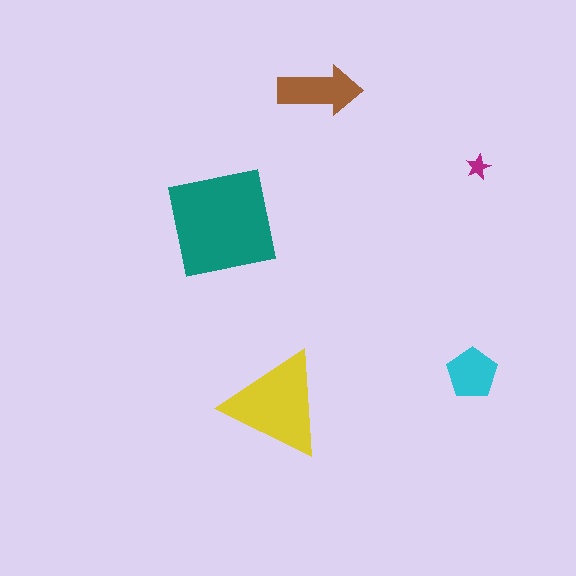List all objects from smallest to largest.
The magenta star, the cyan pentagon, the brown arrow, the yellow triangle, the teal square.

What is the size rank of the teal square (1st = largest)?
1st.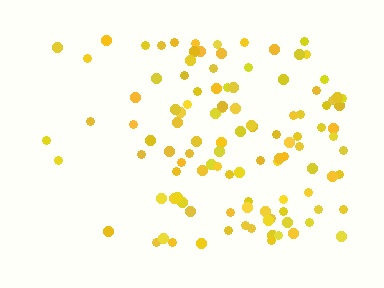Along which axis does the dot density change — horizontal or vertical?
Horizontal.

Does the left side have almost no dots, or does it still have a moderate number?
Still a moderate number, just noticeably fewer than the right.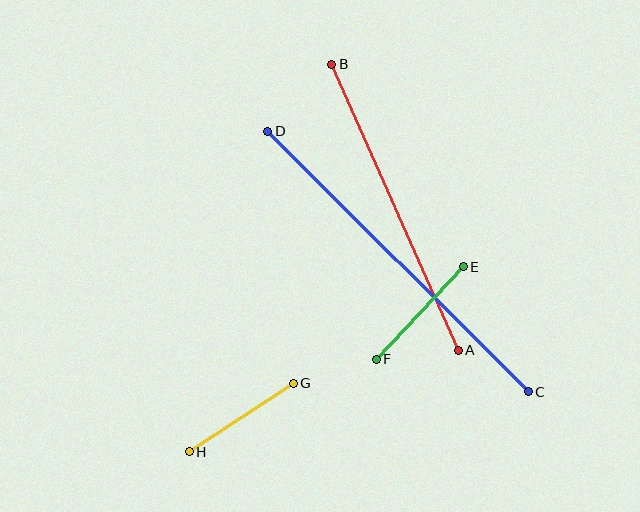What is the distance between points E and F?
The distance is approximately 127 pixels.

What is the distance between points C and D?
The distance is approximately 368 pixels.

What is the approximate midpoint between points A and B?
The midpoint is at approximately (395, 207) pixels.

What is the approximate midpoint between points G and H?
The midpoint is at approximately (241, 418) pixels.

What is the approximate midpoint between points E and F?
The midpoint is at approximately (420, 313) pixels.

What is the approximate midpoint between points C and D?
The midpoint is at approximately (398, 261) pixels.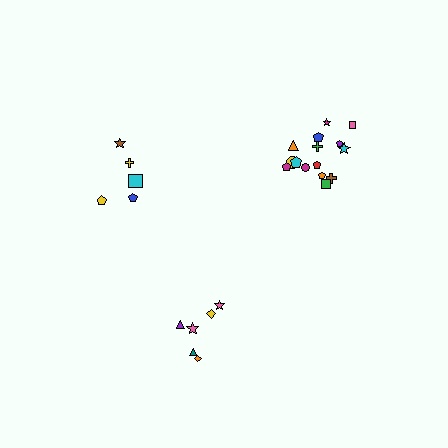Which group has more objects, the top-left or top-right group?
The top-right group.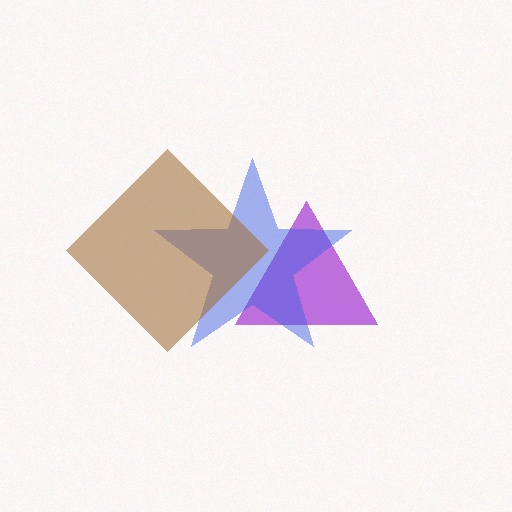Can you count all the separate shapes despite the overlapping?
Yes, there are 3 separate shapes.